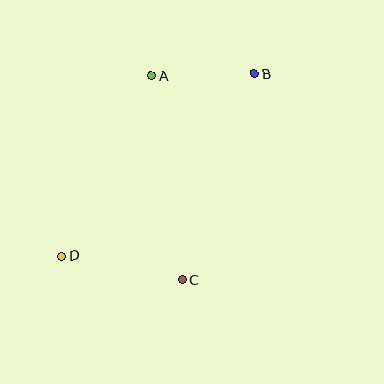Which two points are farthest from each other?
Points B and D are farthest from each other.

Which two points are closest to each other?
Points A and B are closest to each other.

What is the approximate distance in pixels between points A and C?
The distance between A and C is approximately 207 pixels.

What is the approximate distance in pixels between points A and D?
The distance between A and D is approximately 201 pixels.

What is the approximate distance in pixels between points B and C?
The distance between B and C is approximately 218 pixels.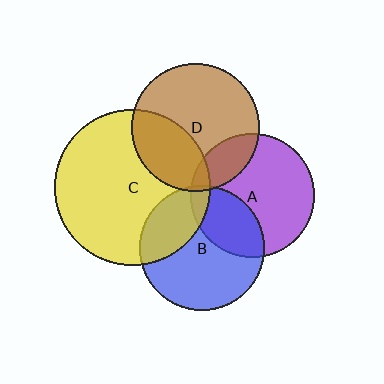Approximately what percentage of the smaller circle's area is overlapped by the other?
Approximately 5%.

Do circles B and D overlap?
Yes.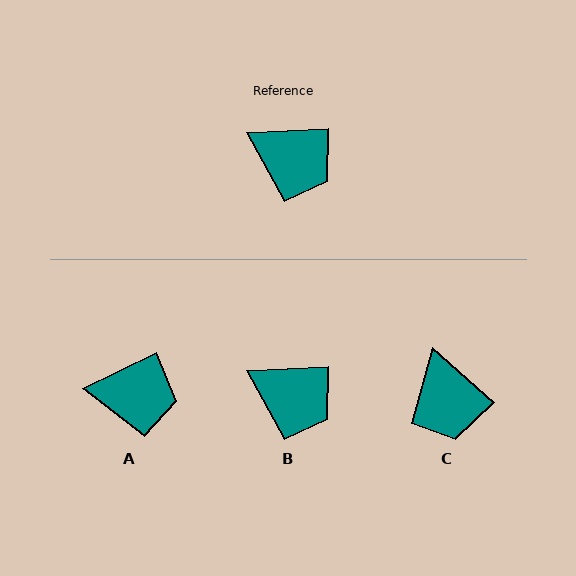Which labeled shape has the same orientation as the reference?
B.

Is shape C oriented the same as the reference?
No, it is off by about 45 degrees.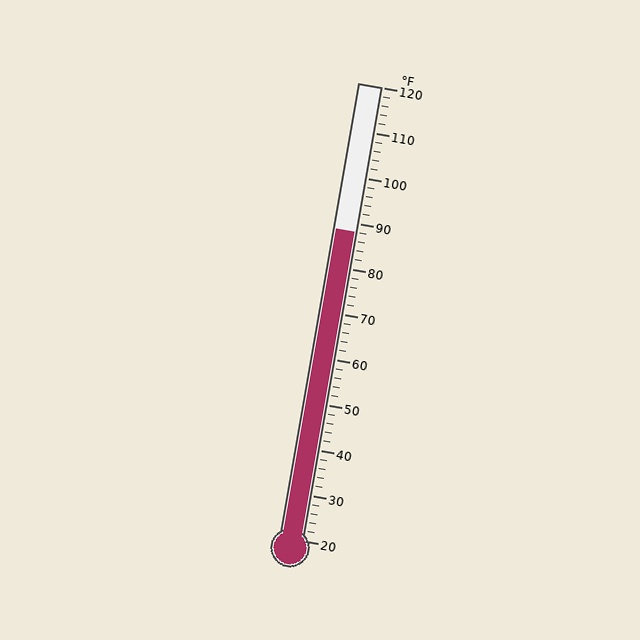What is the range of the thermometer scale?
The thermometer scale ranges from 20°F to 120°F.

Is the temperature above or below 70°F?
The temperature is above 70°F.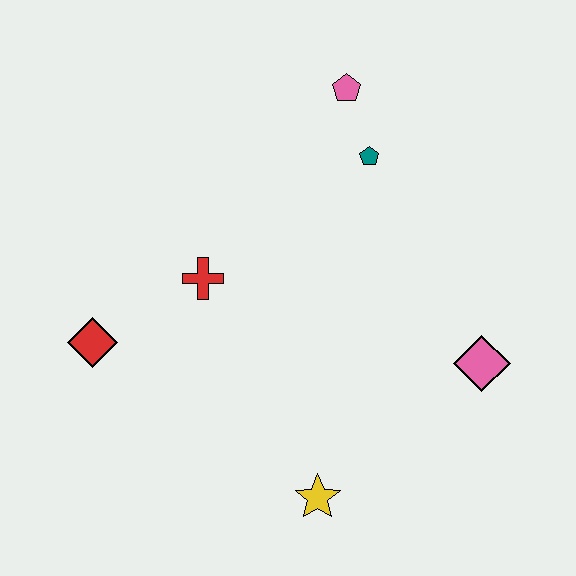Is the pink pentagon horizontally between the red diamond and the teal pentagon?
Yes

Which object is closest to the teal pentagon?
The pink pentagon is closest to the teal pentagon.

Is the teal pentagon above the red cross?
Yes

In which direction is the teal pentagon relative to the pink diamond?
The teal pentagon is above the pink diamond.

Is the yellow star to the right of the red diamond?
Yes